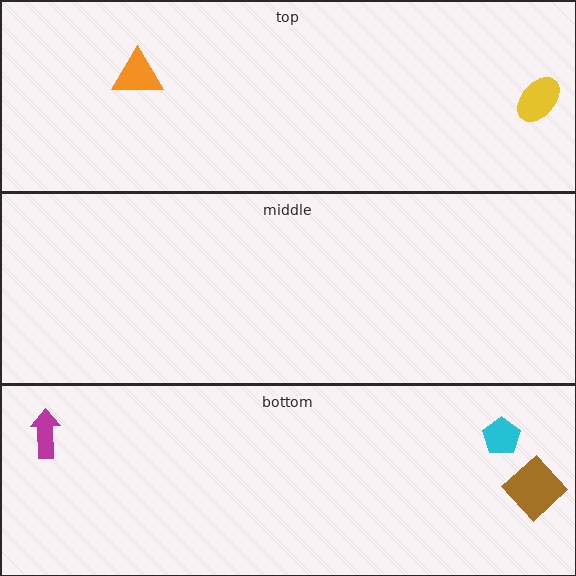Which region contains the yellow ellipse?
The top region.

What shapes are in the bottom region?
The cyan pentagon, the magenta arrow, the brown diamond.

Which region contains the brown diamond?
The bottom region.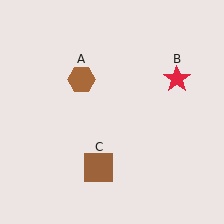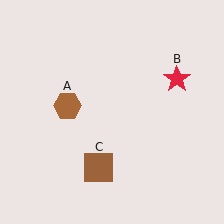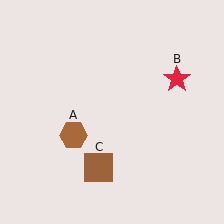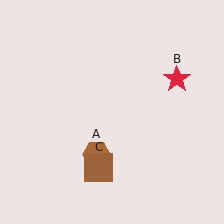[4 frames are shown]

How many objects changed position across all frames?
1 object changed position: brown hexagon (object A).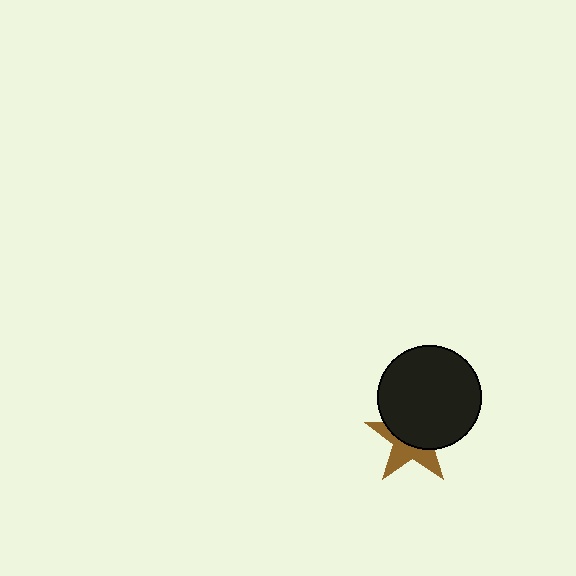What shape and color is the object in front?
The object in front is a black circle.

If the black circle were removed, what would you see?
You would see the complete brown star.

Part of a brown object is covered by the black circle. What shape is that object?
It is a star.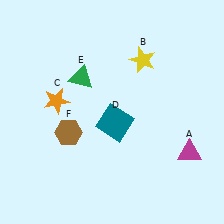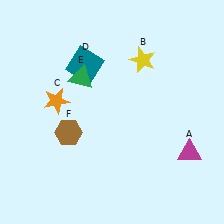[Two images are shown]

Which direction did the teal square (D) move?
The teal square (D) moved up.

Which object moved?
The teal square (D) moved up.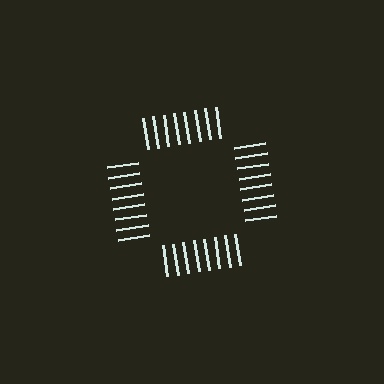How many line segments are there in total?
32 — 8 along each of the 4 edges.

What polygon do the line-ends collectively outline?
An illusory square — the line segments terminate on its edges but no continuous stroke is drawn.